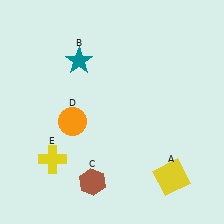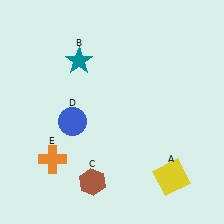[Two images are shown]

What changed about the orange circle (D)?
In Image 1, D is orange. In Image 2, it changed to blue.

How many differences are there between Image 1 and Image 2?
There are 2 differences between the two images.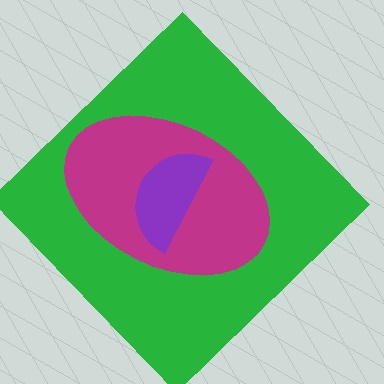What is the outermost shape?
The green diamond.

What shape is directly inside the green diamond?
The magenta ellipse.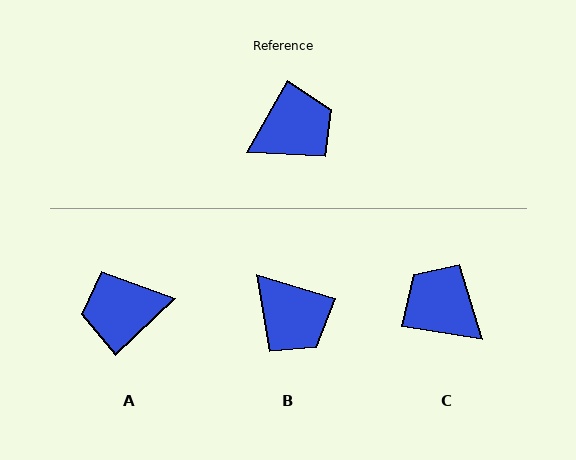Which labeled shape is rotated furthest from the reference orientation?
A, about 162 degrees away.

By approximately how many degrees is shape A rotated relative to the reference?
Approximately 162 degrees counter-clockwise.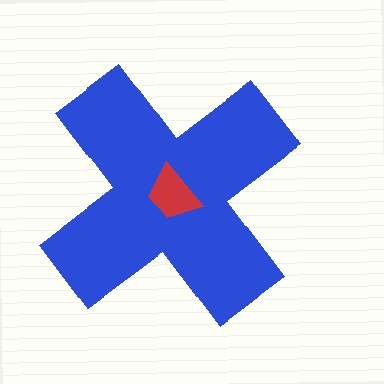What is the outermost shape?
The blue cross.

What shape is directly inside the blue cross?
The red trapezoid.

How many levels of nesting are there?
2.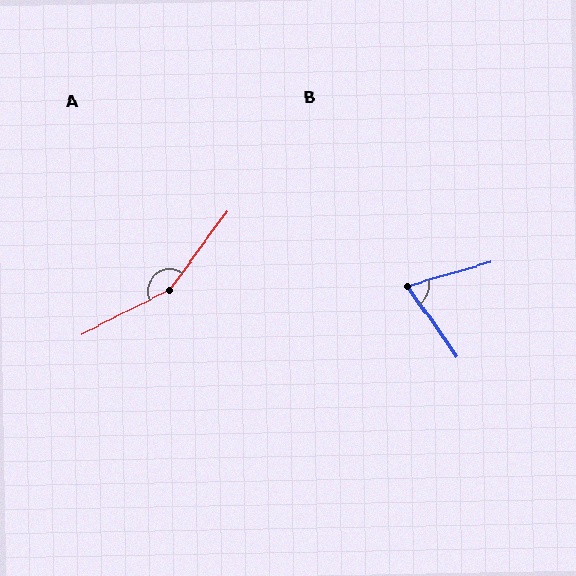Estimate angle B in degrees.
Approximately 71 degrees.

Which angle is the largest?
A, at approximately 153 degrees.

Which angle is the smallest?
B, at approximately 71 degrees.